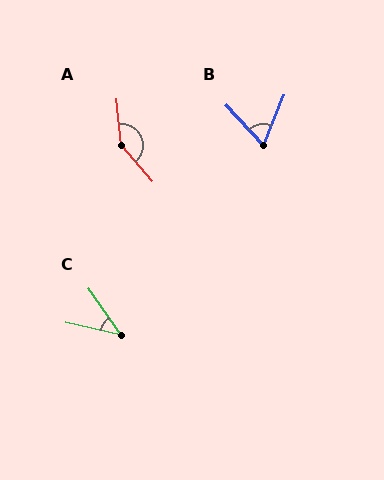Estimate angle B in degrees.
Approximately 65 degrees.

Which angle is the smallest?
C, at approximately 42 degrees.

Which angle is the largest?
A, at approximately 145 degrees.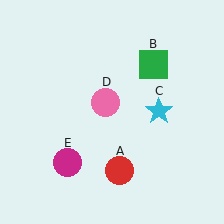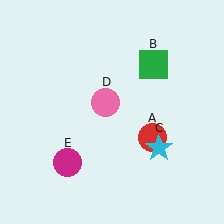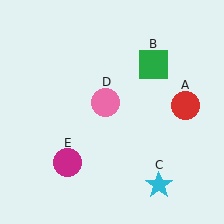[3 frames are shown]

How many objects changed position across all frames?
2 objects changed position: red circle (object A), cyan star (object C).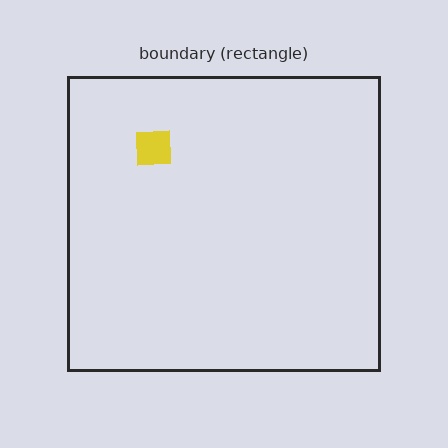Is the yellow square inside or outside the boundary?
Inside.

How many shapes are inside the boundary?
1 inside, 0 outside.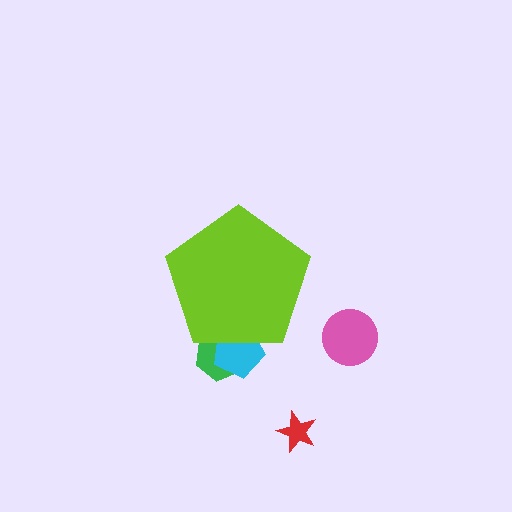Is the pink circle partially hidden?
No, the pink circle is fully visible.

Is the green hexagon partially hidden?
Yes, the green hexagon is partially hidden behind the lime pentagon.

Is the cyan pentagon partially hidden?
Yes, the cyan pentagon is partially hidden behind the lime pentagon.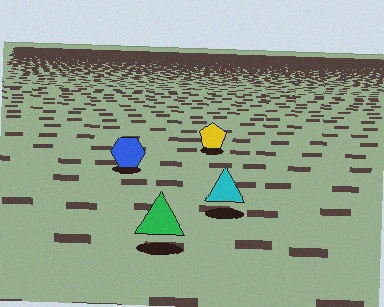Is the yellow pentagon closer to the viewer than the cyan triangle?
No. The cyan triangle is closer — you can tell from the texture gradient: the ground texture is coarser near it.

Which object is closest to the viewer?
The green triangle is closest. The texture marks near it are larger and more spread out.